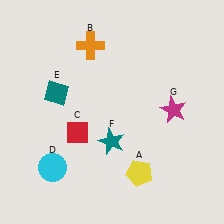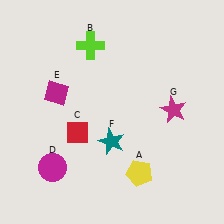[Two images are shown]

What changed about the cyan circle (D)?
In Image 1, D is cyan. In Image 2, it changed to magenta.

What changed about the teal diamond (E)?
In Image 1, E is teal. In Image 2, it changed to magenta.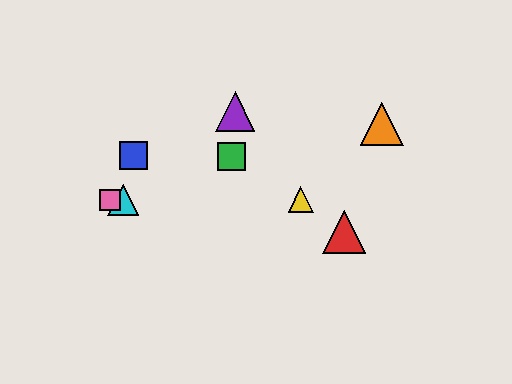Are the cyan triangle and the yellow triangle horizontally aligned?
Yes, both are at y≈200.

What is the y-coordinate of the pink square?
The pink square is at y≈200.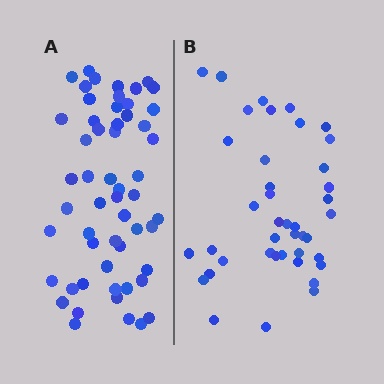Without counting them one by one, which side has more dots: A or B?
Region A (the left region) has more dots.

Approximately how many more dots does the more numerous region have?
Region A has approximately 15 more dots than region B.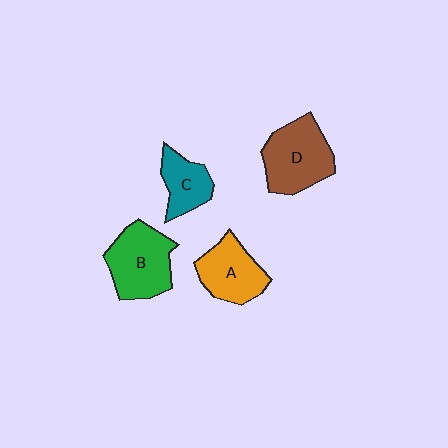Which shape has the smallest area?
Shape C (teal).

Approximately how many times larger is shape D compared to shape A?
Approximately 1.2 times.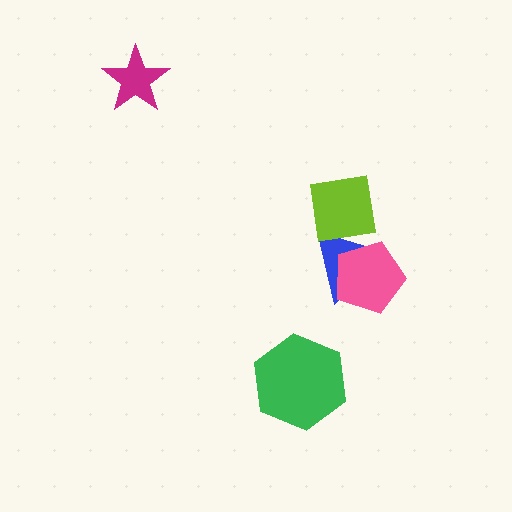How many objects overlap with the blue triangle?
2 objects overlap with the blue triangle.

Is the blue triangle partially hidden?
Yes, it is partially covered by another shape.